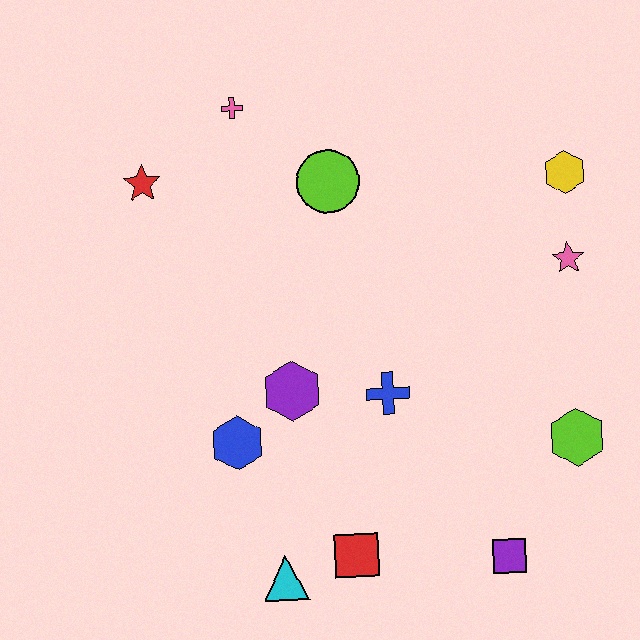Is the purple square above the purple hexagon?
No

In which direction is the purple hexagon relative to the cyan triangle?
The purple hexagon is above the cyan triangle.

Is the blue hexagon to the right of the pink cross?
No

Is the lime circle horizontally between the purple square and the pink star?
No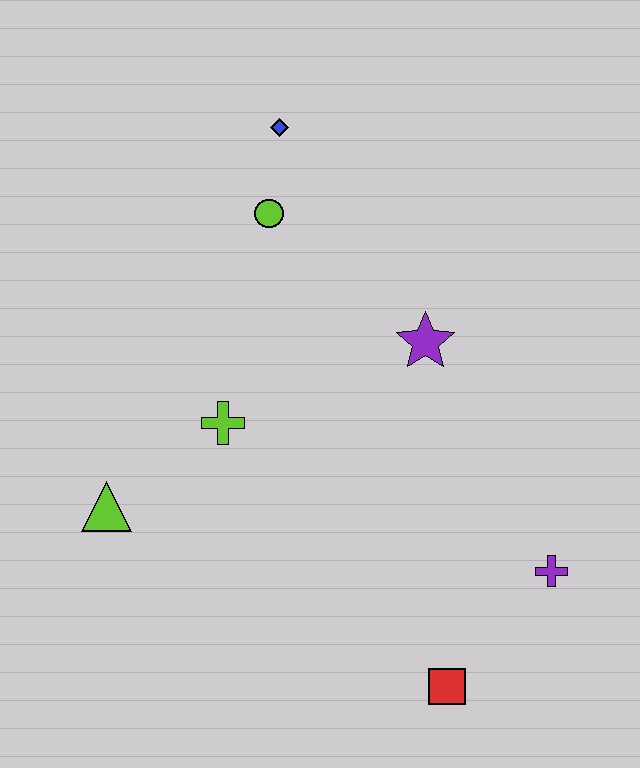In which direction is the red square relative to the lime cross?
The red square is below the lime cross.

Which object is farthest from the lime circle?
The red square is farthest from the lime circle.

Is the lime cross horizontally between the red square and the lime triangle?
Yes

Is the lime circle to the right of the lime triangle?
Yes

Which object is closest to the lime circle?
The blue diamond is closest to the lime circle.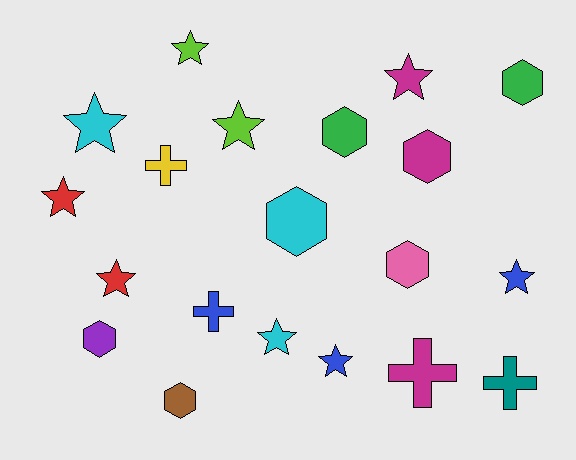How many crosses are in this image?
There are 4 crosses.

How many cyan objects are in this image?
There are 3 cyan objects.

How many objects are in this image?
There are 20 objects.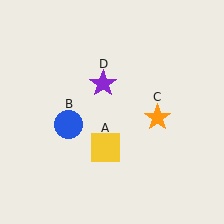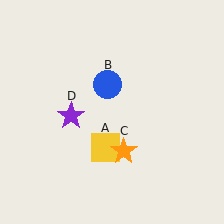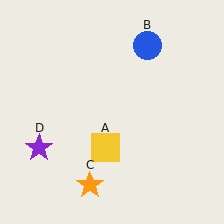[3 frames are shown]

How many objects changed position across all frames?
3 objects changed position: blue circle (object B), orange star (object C), purple star (object D).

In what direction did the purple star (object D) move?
The purple star (object D) moved down and to the left.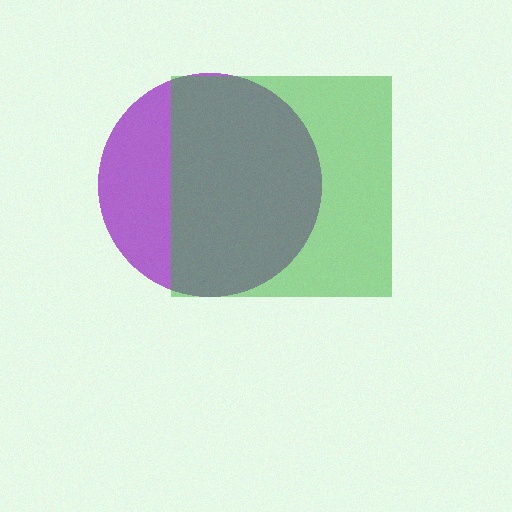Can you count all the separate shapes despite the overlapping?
Yes, there are 2 separate shapes.